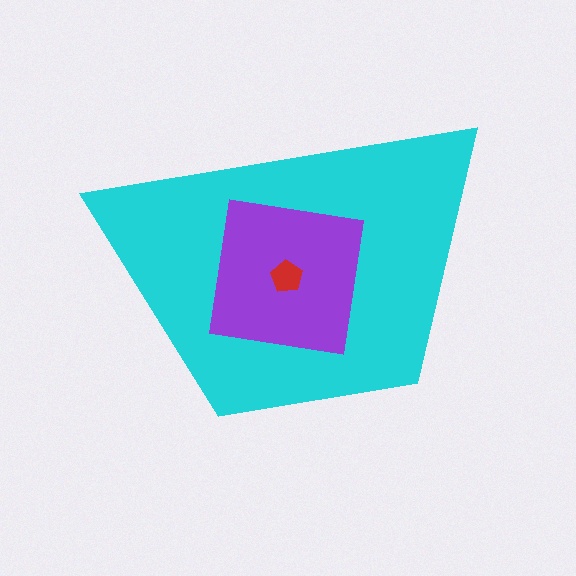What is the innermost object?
The red pentagon.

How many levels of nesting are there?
3.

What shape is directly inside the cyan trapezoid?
The purple square.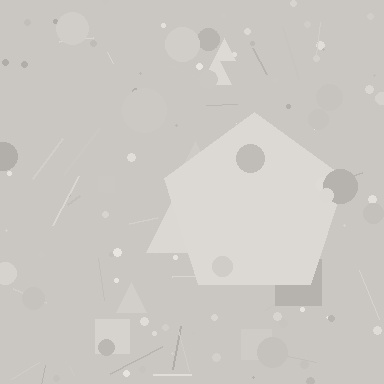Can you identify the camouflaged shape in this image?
The camouflaged shape is a pentagon.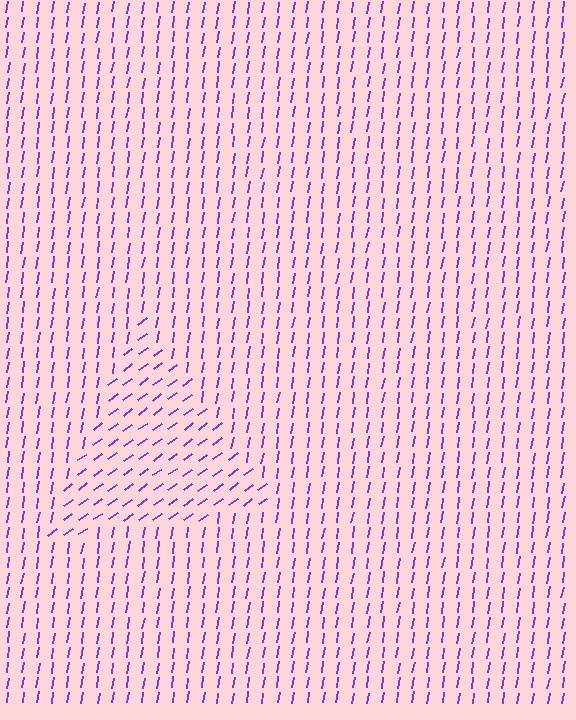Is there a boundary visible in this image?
Yes, there is a texture boundary formed by a change in line orientation.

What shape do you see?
I see a triangle.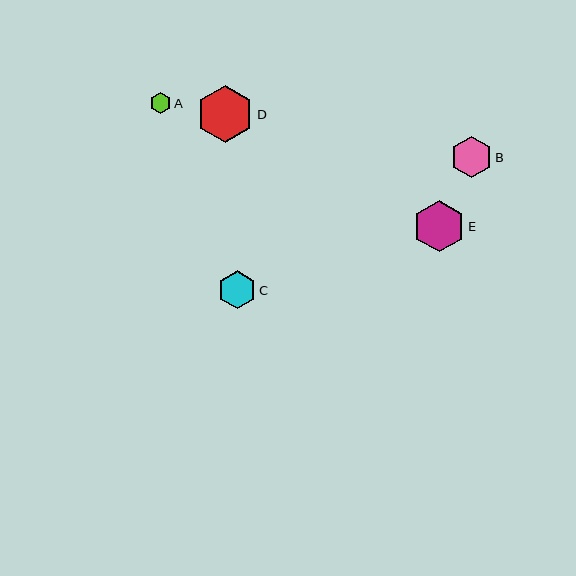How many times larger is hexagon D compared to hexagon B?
Hexagon D is approximately 1.4 times the size of hexagon B.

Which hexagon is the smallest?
Hexagon A is the smallest with a size of approximately 21 pixels.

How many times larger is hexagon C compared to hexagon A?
Hexagon C is approximately 1.8 times the size of hexagon A.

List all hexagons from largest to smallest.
From largest to smallest: D, E, B, C, A.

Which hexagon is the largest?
Hexagon D is the largest with a size of approximately 57 pixels.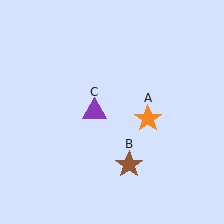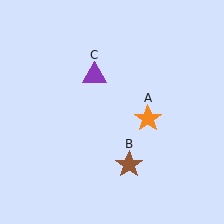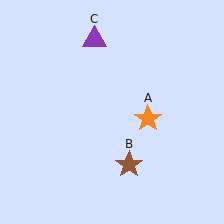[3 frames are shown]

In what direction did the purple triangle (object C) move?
The purple triangle (object C) moved up.